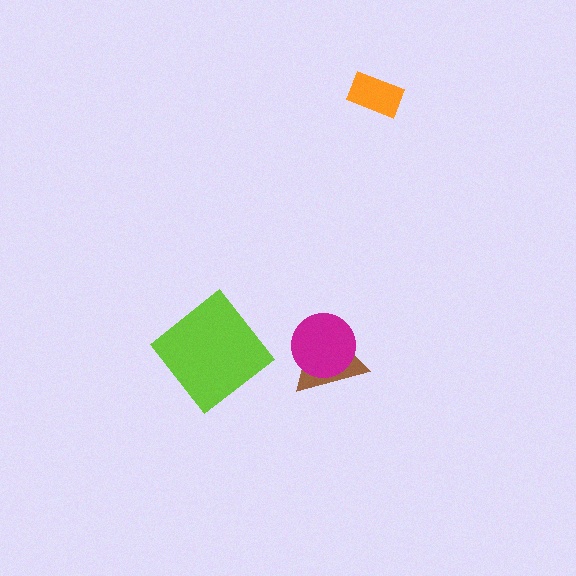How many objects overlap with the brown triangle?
1 object overlaps with the brown triangle.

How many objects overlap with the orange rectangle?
0 objects overlap with the orange rectangle.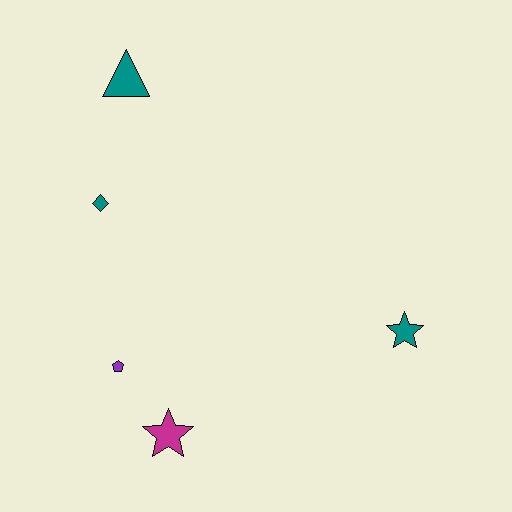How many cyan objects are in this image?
There are no cyan objects.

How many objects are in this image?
There are 5 objects.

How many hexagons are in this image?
There are no hexagons.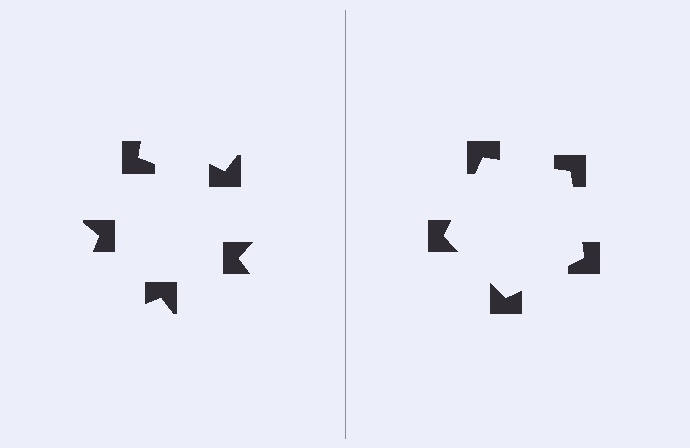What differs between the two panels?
The notched squares are positioned identically on both sides; only the wedge orientations differ. On the right they align to a pentagon; on the left they are misaligned.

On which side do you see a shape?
An illusory pentagon appears on the right side. On the left side the wedge cuts are rotated, so no coherent shape forms.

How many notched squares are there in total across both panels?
10 — 5 on each side.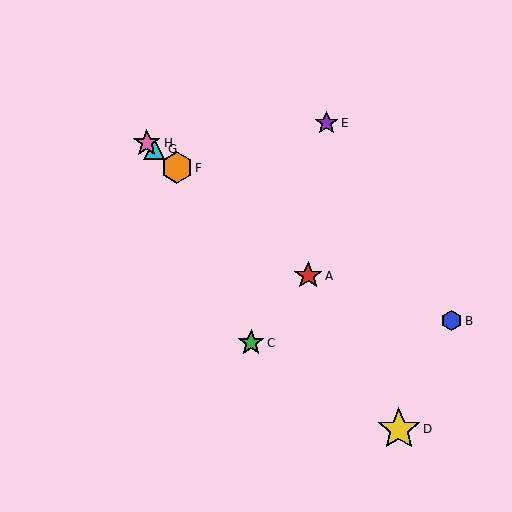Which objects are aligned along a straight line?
Objects A, F, G, H are aligned along a straight line.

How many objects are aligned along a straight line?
4 objects (A, F, G, H) are aligned along a straight line.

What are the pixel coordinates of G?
Object G is at (154, 149).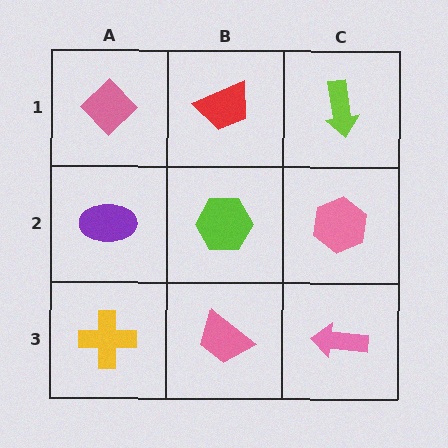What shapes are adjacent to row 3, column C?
A pink hexagon (row 2, column C), a pink trapezoid (row 3, column B).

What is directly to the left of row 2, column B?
A purple ellipse.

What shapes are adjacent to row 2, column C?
A lime arrow (row 1, column C), a pink arrow (row 3, column C), a lime hexagon (row 2, column B).